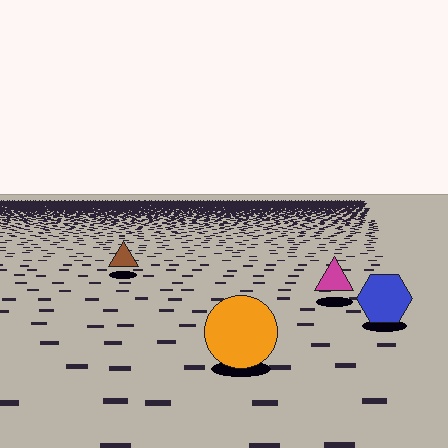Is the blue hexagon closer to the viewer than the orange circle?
No. The orange circle is closer — you can tell from the texture gradient: the ground texture is coarser near it.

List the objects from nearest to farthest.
From nearest to farthest: the orange circle, the blue hexagon, the magenta triangle, the brown triangle.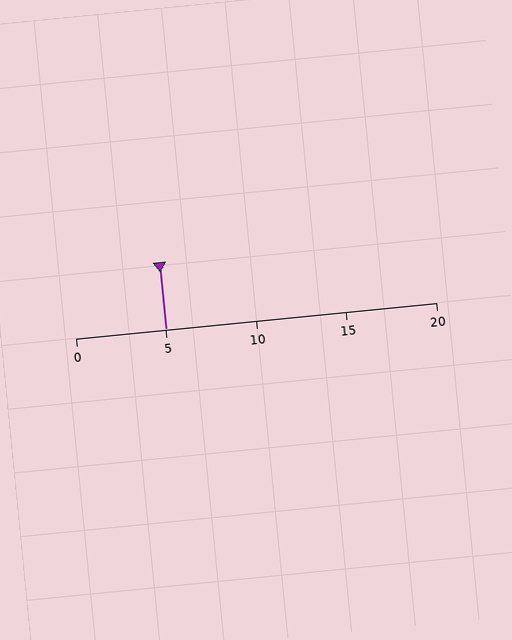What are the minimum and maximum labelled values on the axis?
The axis runs from 0 to 20.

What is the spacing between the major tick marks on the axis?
The major ticks are spaced 5 apart.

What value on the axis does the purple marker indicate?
The marker indicates approximately 5.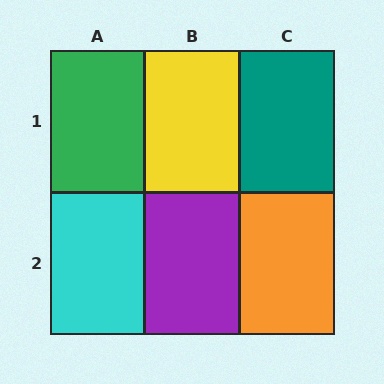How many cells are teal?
1 cell is teal.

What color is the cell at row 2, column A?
Cyan.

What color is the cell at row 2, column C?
Orange.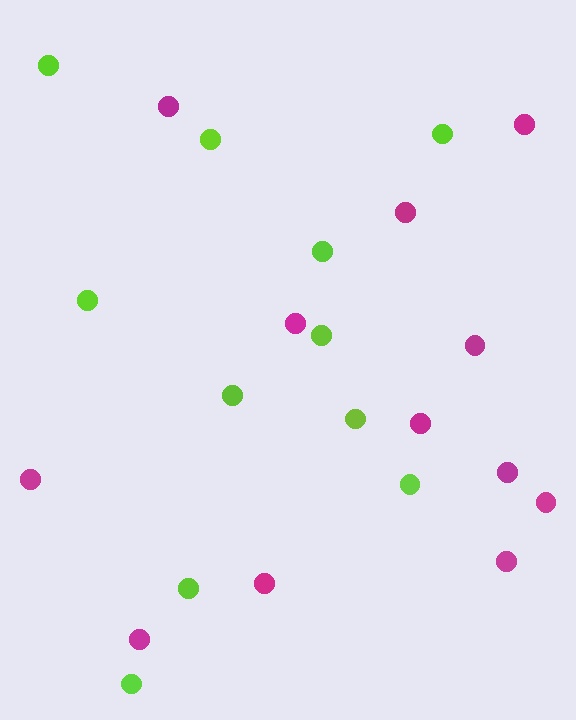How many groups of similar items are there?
There are 2 groups: one group of magenta circles (12) and one group of lime circles (11).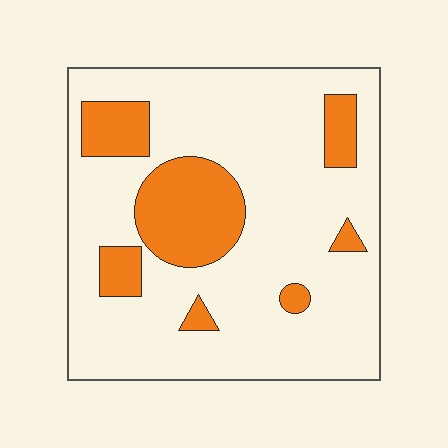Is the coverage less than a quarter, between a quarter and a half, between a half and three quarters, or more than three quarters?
Less than a quarter.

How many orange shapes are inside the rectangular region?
7.